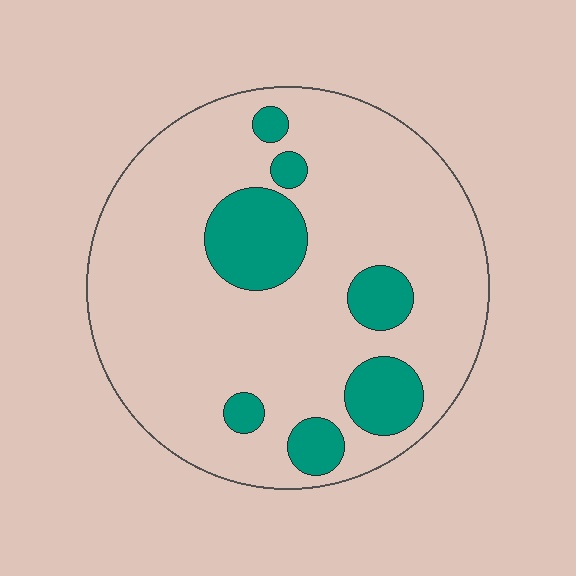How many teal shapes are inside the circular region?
7.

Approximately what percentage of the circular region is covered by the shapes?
Approximately 20%.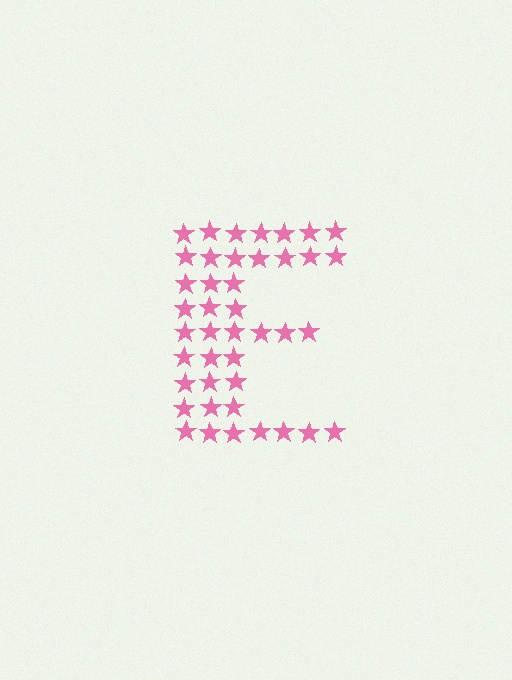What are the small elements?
The small elements are stars.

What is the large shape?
The large shape is the letter E.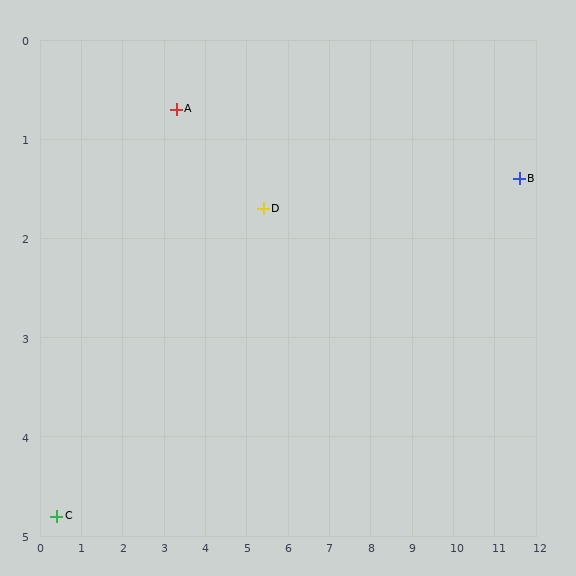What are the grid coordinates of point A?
Point A is at approximately (3.3, 0.7).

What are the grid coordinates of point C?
Point C is at approximately (0.4, 4.8).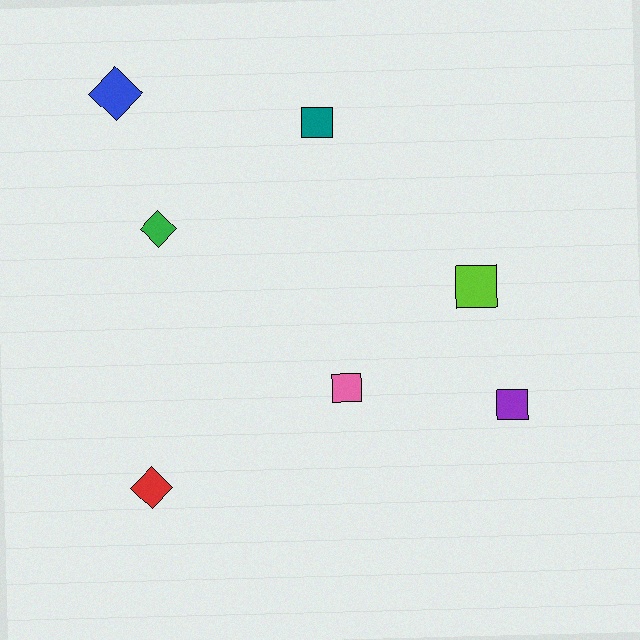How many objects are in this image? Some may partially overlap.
There are 7 objects.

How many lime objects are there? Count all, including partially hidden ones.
There is 1 lime object.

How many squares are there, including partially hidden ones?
There are 4 squares.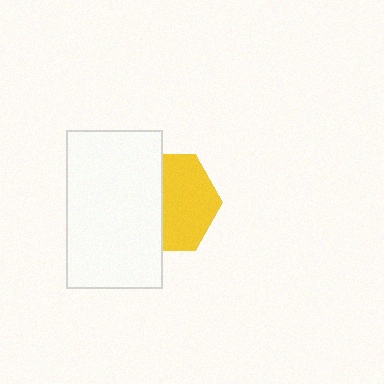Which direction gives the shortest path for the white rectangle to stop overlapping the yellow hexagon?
Moving left gives the shortest separation.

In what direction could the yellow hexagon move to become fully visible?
The yellow hexagon could move right. That would shift it out from behind the white rectangle entirely.